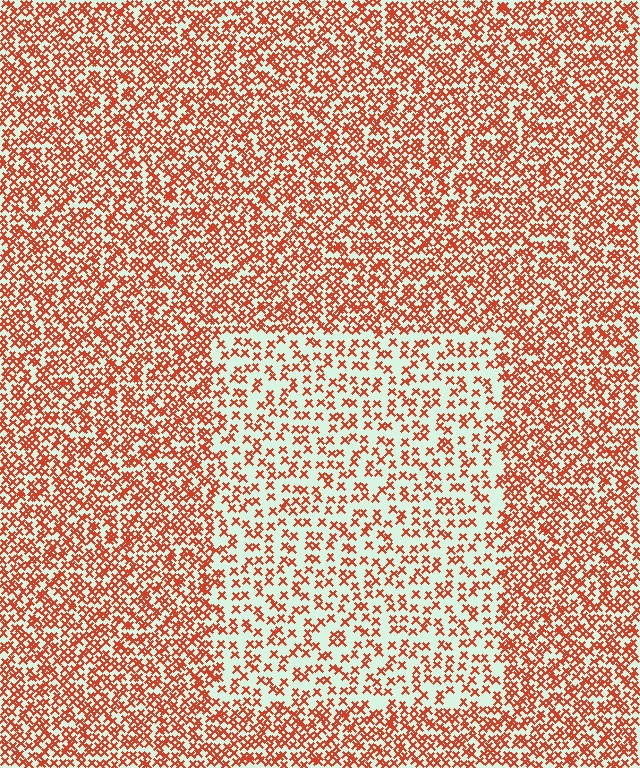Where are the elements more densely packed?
The elements are more densely packed outside the rectangle boundary.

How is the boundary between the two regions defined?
The boundary is defined by a change in element density (approximately 2.0x ratio). All elements are the same color, size, and shape.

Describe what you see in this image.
The image contains small red elements arranged at two different densities. A rectangle-shaped region is visible where the elements are less densely packed than the surrounding area.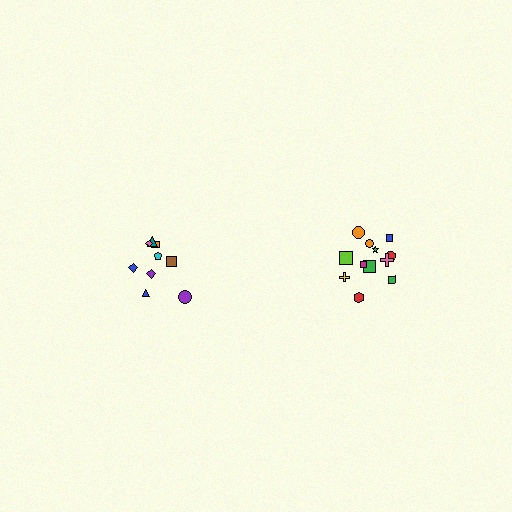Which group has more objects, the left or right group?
The right group.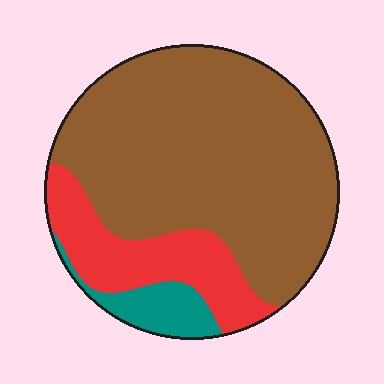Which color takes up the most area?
Brown, at roughly 70%.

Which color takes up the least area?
Teal, at roughly 10%.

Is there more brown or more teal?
Brown.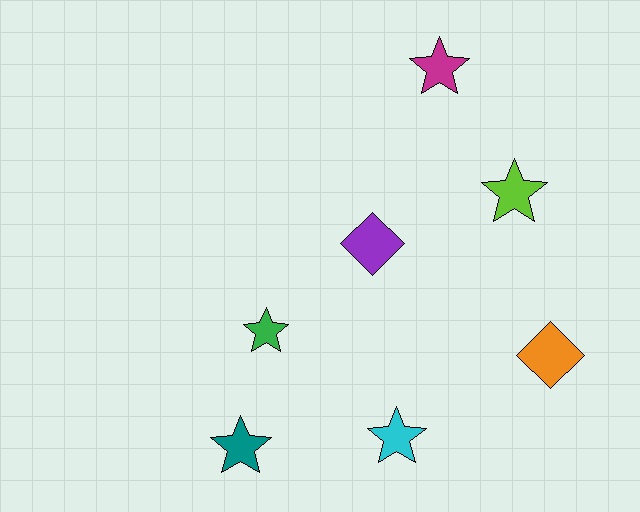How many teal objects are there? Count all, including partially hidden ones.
There is 1 teal object.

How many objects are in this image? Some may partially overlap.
There are 7 objects.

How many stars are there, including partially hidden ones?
There are 5 stars.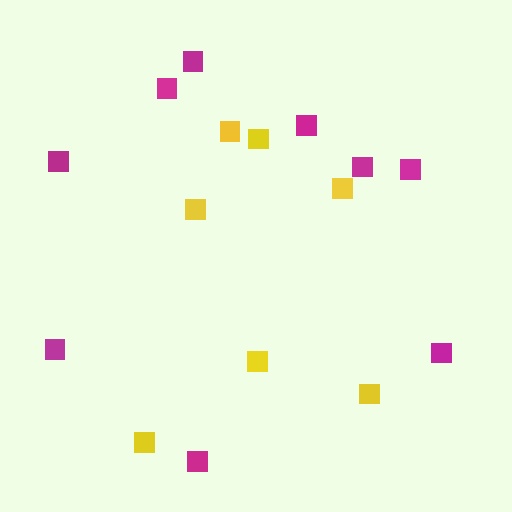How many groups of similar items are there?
There are 2 groups: one group of magenta squares (9) and one group of yellow squares (7).